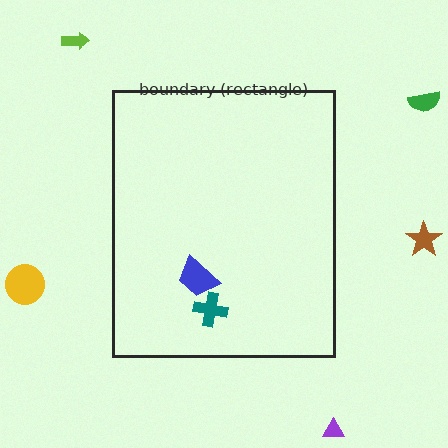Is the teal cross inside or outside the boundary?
Inside.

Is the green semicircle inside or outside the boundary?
Outside.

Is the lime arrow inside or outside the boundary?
Outside.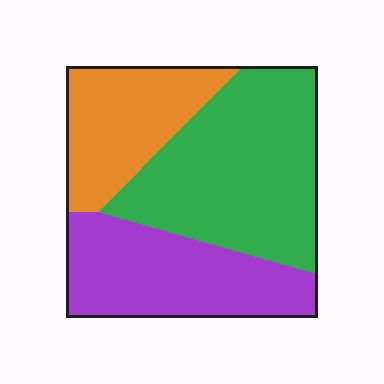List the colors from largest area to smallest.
From largest to smallest: green, purple, orange.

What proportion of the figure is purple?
Purple takes up between a sixth and a third of the figure.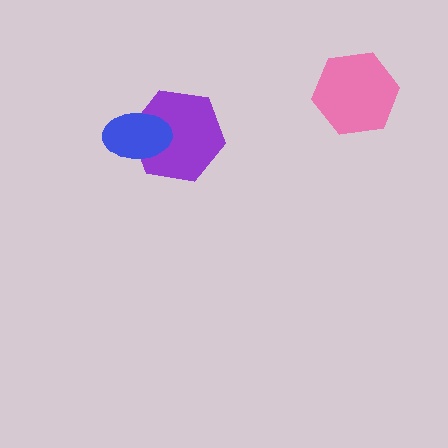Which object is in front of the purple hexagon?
The blue ellipse is in front of the purple hexagon.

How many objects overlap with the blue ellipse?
1 object overlaps with the blue ellipse.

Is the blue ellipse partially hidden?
No, no other shape covers it.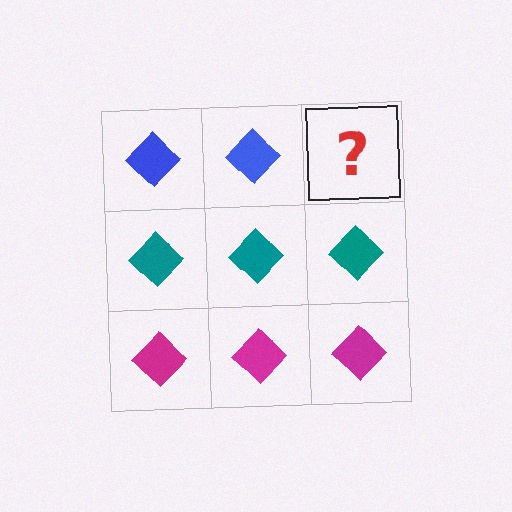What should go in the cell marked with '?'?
The missing cell should contain a blue diamond.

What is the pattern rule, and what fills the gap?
The rule is that each row has a consistent color. The gap should be filled with a blue diamond.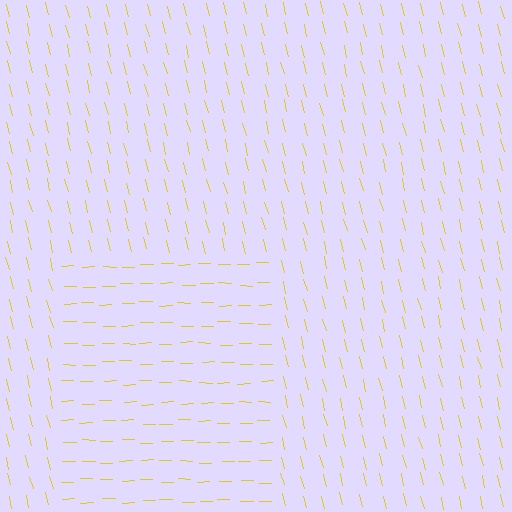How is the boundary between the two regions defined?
The boundary is defined purely by a change in line orientation (approximately 76 degrees difference). All lines are the same color and thickness.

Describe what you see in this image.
The image is filled with small yellow line segments. A rectangle region in the image has lines oriented differently from the surrounding lines, creating a visible texture boundary.